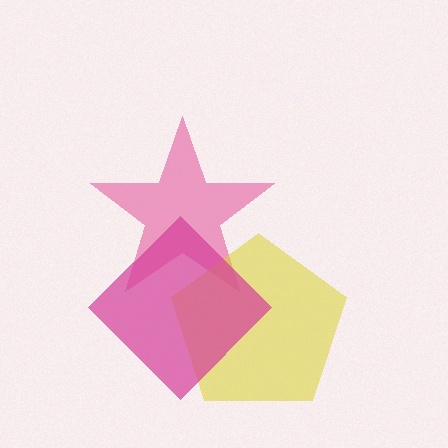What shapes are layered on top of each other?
The layered shapes are: a pink star, a yellow pentagon, a magenta diamond.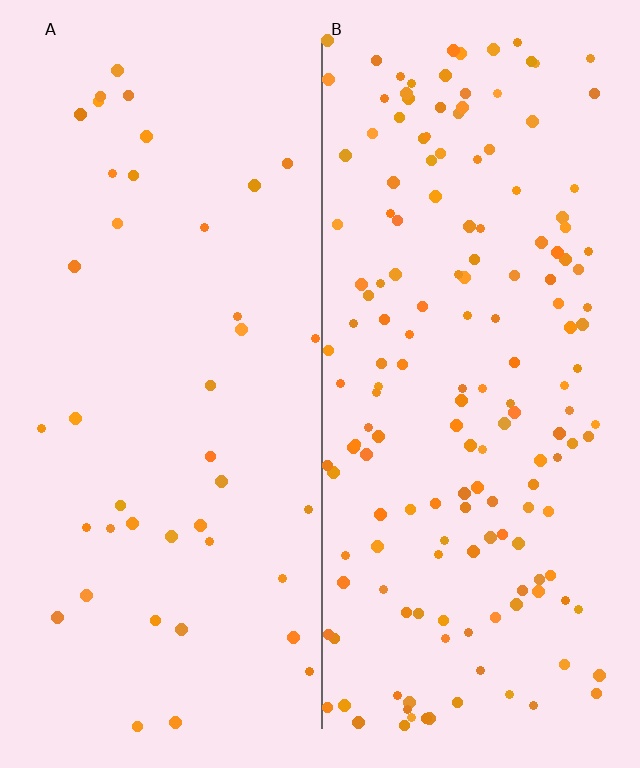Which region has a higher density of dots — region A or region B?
B (the right).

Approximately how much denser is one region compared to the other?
Approximately 4.0× — region B over region A.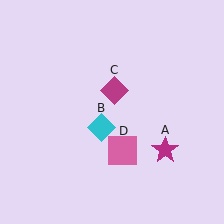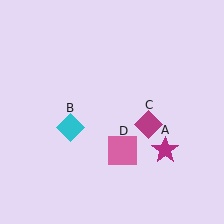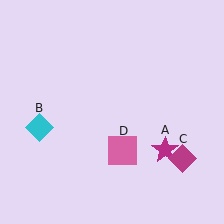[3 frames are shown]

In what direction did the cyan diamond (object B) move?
The cyan diamond (object B) moved left.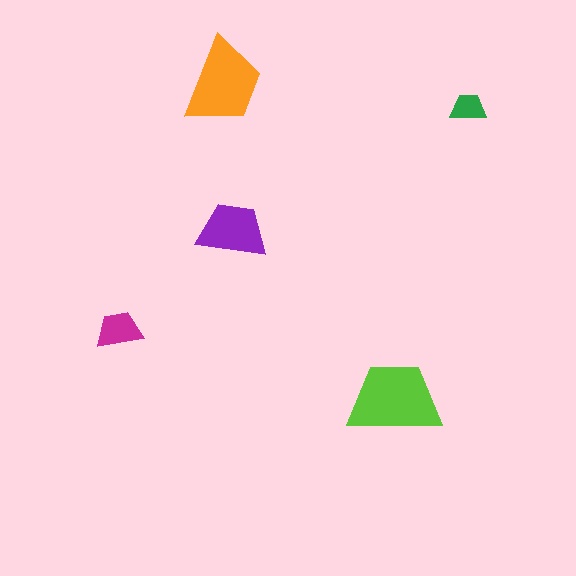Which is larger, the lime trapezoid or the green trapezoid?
The lime one.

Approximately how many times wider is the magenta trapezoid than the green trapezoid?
About 1.5 times wider.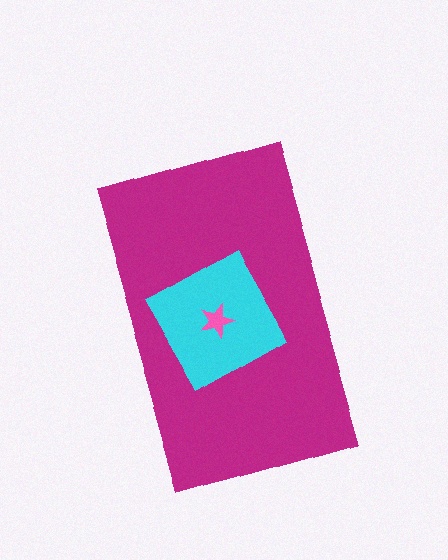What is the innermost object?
The pink star.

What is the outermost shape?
The magenta rectangle.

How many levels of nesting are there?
3.